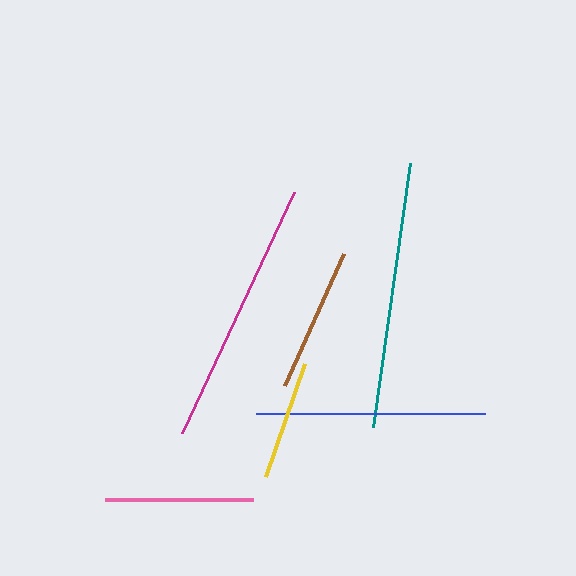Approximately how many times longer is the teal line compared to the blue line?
The teal line is approximately 1.2 times the length of the blue line.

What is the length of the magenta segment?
The magenta segment is approximately 266 pixels long.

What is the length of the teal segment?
The teal segment is approximately 267 pixels long.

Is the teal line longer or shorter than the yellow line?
The teal line is longer than the yellow line.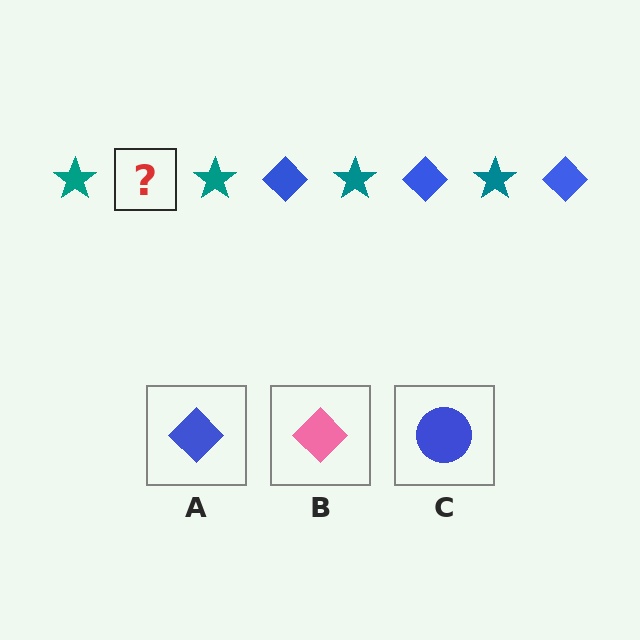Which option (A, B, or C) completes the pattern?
A.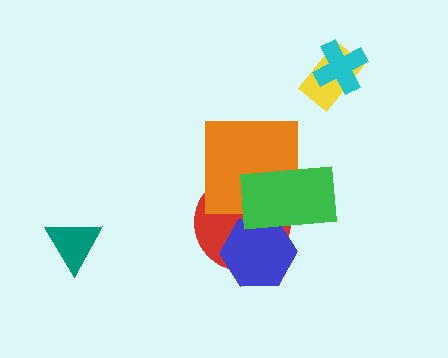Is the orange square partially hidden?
Yes, it is partially covered by another shape.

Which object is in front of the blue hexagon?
The green rectangle is in front of the blue hexagon.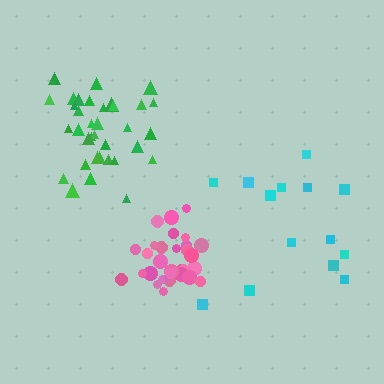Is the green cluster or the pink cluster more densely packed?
Pink.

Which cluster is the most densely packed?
Pink.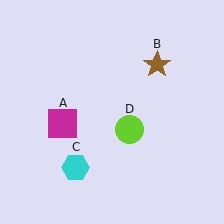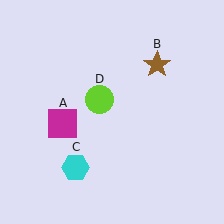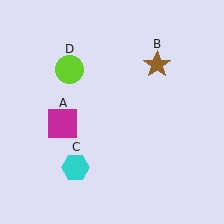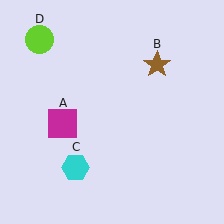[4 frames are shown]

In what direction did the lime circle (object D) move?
The lime circle (object D) moved up and to the left.